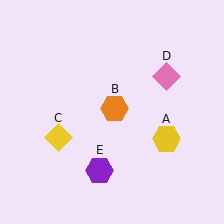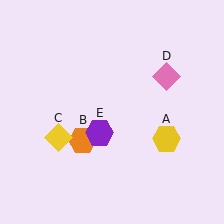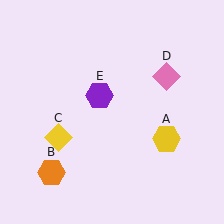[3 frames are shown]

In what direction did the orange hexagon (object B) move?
The orange hexagon (object B) moved down and to the left.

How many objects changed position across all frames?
2 objects changed position: orange hexagon (object B), purple hexagon (object E).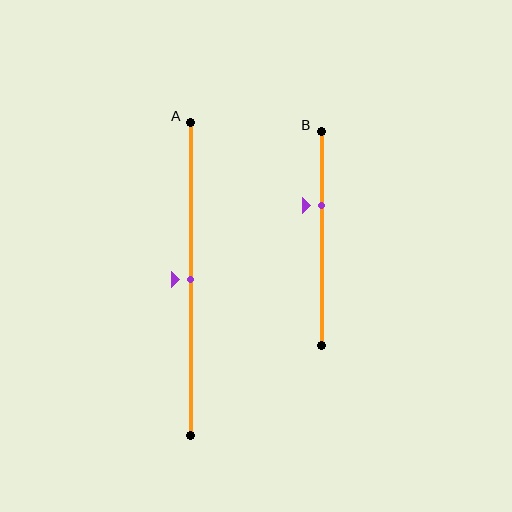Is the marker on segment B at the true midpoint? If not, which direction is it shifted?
No, the marker on segment B is shifted upward by about 15% of the segment length.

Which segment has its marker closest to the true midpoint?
Segment A has its marker closest to the true midpoint.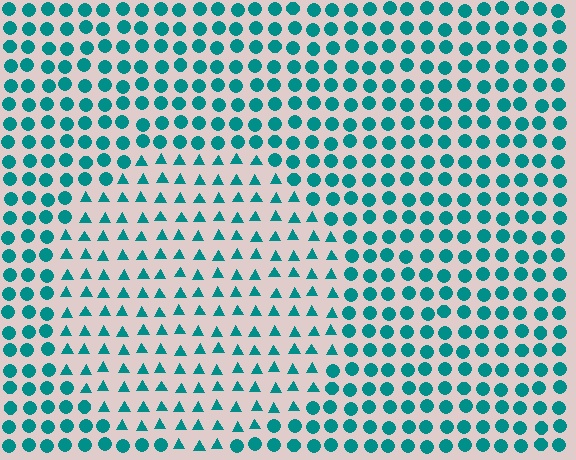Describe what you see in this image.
The image is filled with small teal elements arranged in a uniform grid. A circle-shaped region contains triangles, while the surrounding area contains circles. The boundary is defined purely by the change in element shape.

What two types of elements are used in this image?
The image uses triangles inside the circle region and circles outside it.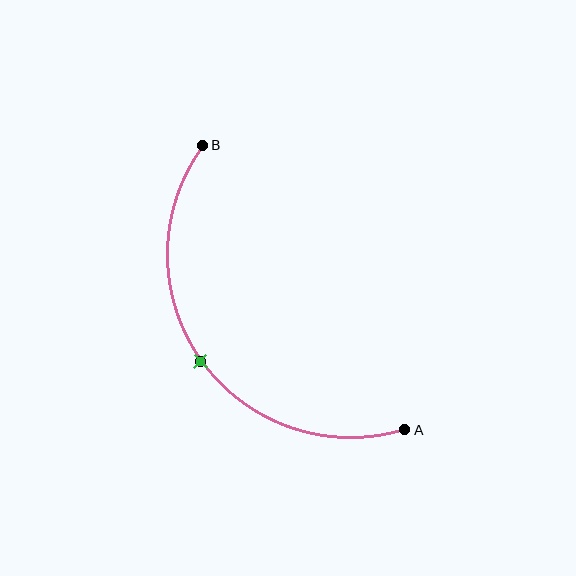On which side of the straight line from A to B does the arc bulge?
The arc bulges below and to the left of the straight line connecting A and B.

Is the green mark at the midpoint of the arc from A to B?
Yes. The green mark lies on the arc at equal arc-length from both A and B — it is the arc midpoint.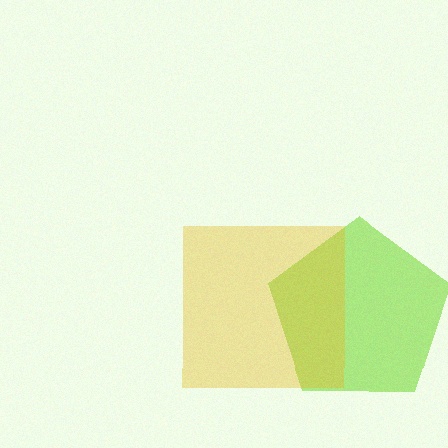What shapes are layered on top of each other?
The layered shapes are: a lime pentagon, a yellow square.